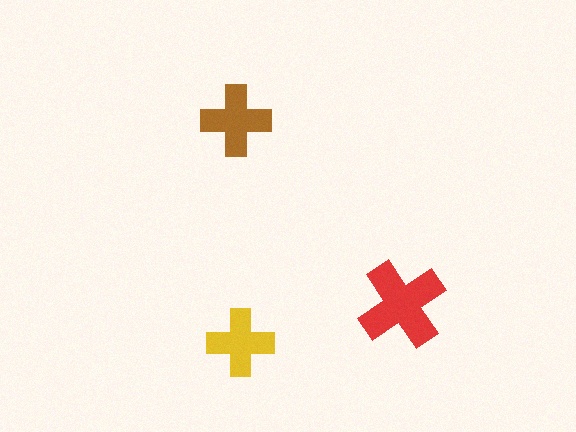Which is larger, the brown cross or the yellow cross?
The brown one.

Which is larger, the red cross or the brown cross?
The red one.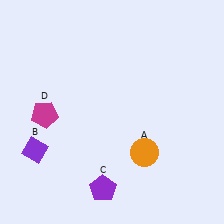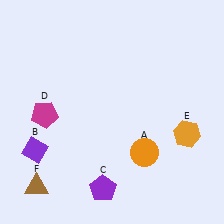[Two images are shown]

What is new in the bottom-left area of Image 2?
A brown triangle (F) was added in the bottom-left area of Image 2.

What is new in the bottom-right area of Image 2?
An orange hexagon (E) was added in the bottom-right area of Image 2.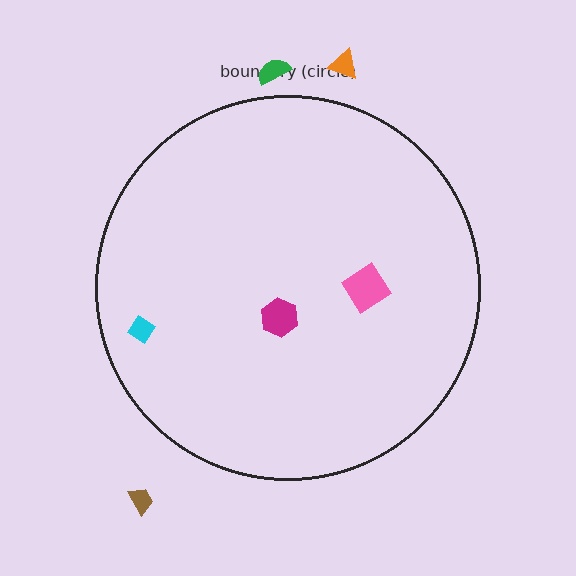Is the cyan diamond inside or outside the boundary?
Inside.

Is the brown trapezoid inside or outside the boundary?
Outside.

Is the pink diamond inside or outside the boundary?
Inside.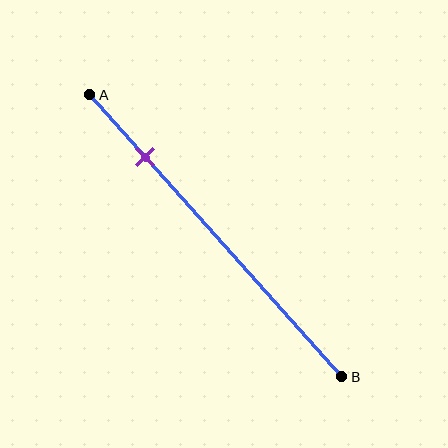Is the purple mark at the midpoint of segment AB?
No, the mark is at about 20% from A, not at the 50% midpoint.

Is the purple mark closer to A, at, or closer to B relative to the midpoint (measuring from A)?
The purple mark is closer to point A than the midpoint of segment AB.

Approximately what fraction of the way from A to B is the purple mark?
The purple mark is approximately 20% of the way from A to B.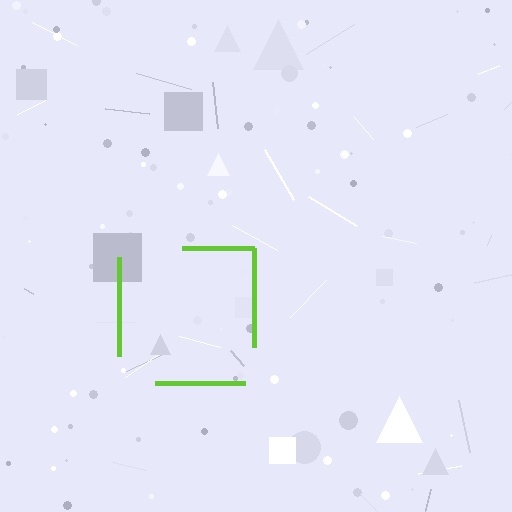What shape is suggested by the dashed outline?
The dashed outline suggests a square.